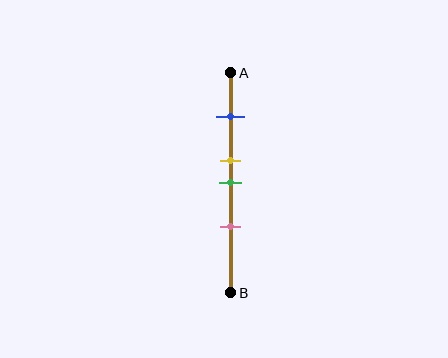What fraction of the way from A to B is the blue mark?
The blue mark is approximately 20% (0.2) of the way from A to B.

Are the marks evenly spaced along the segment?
No, the marks are not evenly spaced.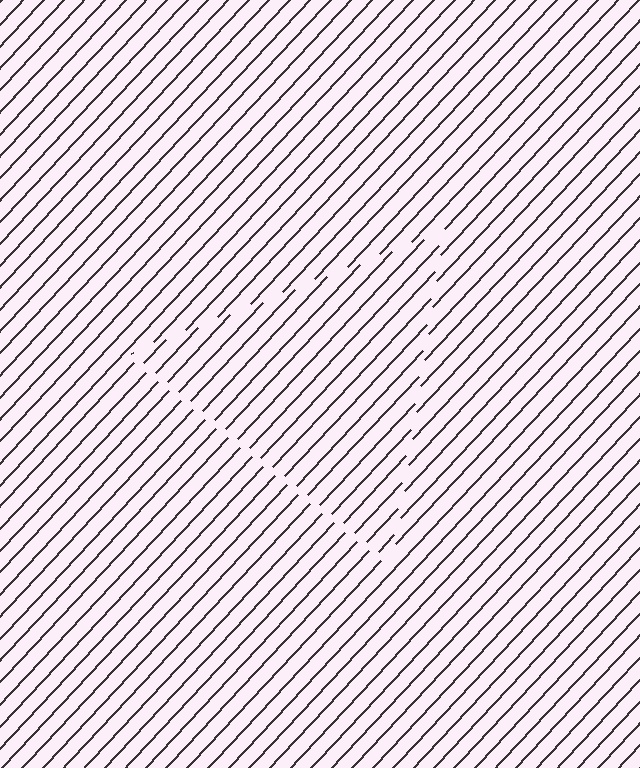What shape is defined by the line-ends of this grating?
An illusory triangle. The interior of the shape contains the same grating, shifted by half a period — the contour is defined by the phase discontinuity where line-ends from the inner and outer gratings abut.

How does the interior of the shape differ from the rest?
The interior of the shape contains the same grating, shifted by half a period — the contour is defined by the phase discontinuity where line-ends from the inner and outer gratings abut.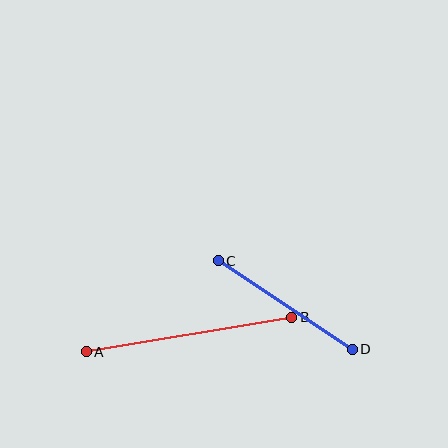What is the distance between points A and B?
The distance is approximately 208 pixels.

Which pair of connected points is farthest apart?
Points A and B are farthest apart.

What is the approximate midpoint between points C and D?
The midpoint is at approximately (285, 305) pixels.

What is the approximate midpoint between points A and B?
The midpoint is at approximately (189, 335) pixels.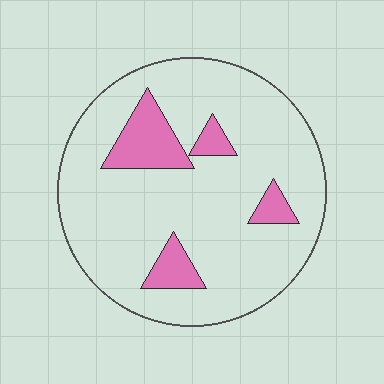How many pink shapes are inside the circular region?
4.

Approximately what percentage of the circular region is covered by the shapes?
Approximately 15%.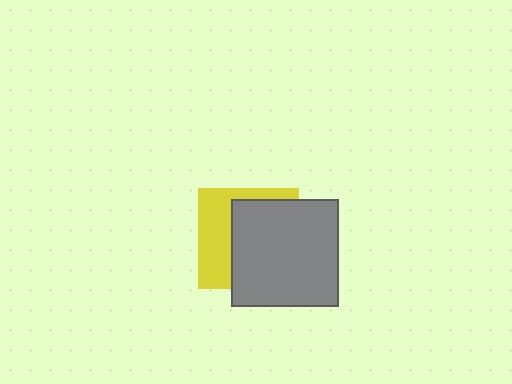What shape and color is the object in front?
The object in front is a gray square.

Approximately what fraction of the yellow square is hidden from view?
Roughly 59% of the yellow square is hidden behind the gray square.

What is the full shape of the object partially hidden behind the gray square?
The partially hidden object is a yellow square.